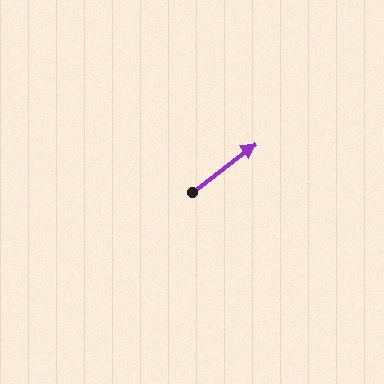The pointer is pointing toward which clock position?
Roughly 2 o'clock.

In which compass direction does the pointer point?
Northeast.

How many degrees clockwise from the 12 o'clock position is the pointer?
Approximately 52 degrees.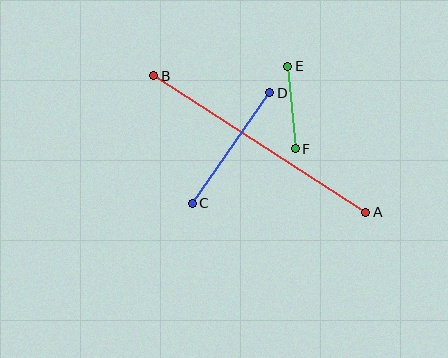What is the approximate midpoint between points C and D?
The midpoint is at approximately (231, 148) pixels.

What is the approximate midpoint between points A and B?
The midpoint is at approximately (260, 144) pixels.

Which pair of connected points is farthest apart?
Points A and B are farthest apart.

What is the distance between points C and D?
The distance is approximately 135 pixels.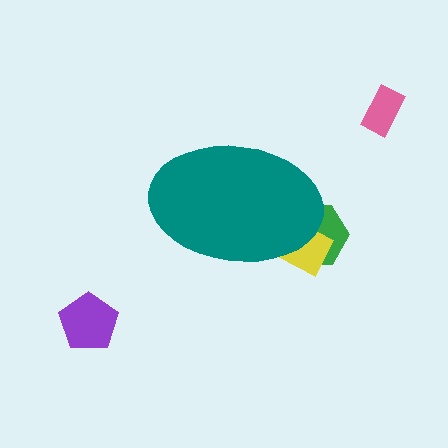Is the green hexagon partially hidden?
Yes, the green hexagon is partially hidden behind the teal ellipse.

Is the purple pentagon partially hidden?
No, the purple pentagon is fully visible.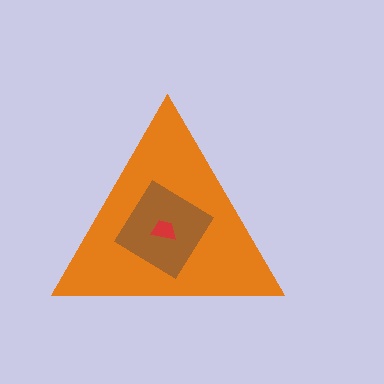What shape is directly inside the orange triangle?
The brown diamond.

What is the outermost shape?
The orange triangle.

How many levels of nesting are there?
3.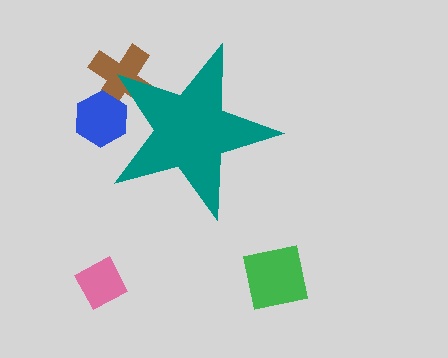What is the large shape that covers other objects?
A teal star.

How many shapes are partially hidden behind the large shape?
2 shapes are partially hidden.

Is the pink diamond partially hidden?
No, the pink diamond is fully visible.